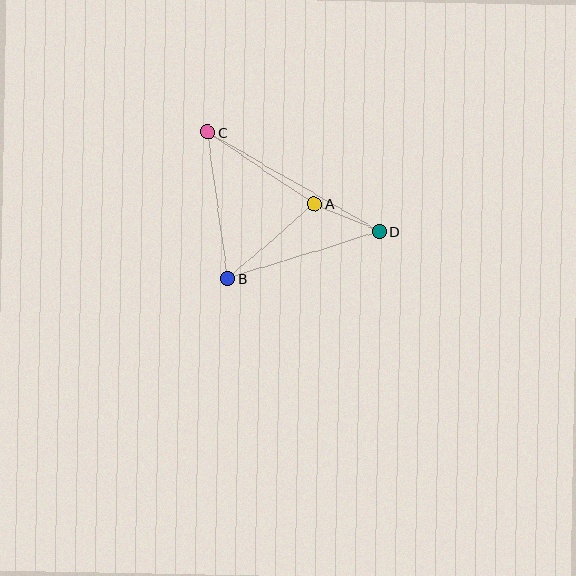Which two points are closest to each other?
Points A and D are closest to each other.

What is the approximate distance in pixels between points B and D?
The distance between B and D is approximately 159 pixels.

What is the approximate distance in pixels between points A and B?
The distance between A and B is approximately 114 pixels.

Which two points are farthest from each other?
Points C and D are farthest from each other.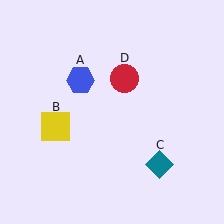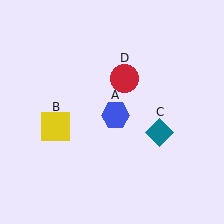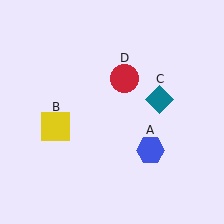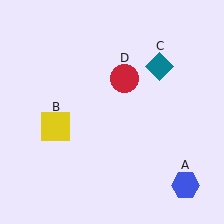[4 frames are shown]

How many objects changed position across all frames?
2 objects changed position: blue hexagon (object A), teal diamond (object C).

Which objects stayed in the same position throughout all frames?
Yellow square (object B) and red circle (object D) remained stationary.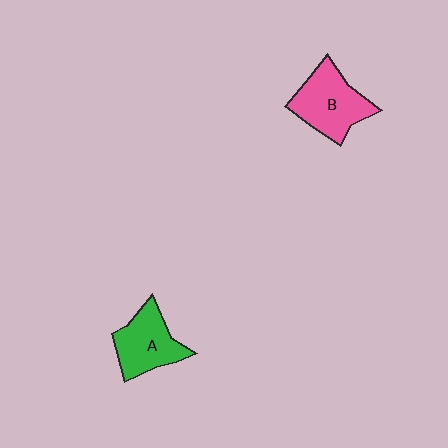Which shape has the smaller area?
Shape A (green).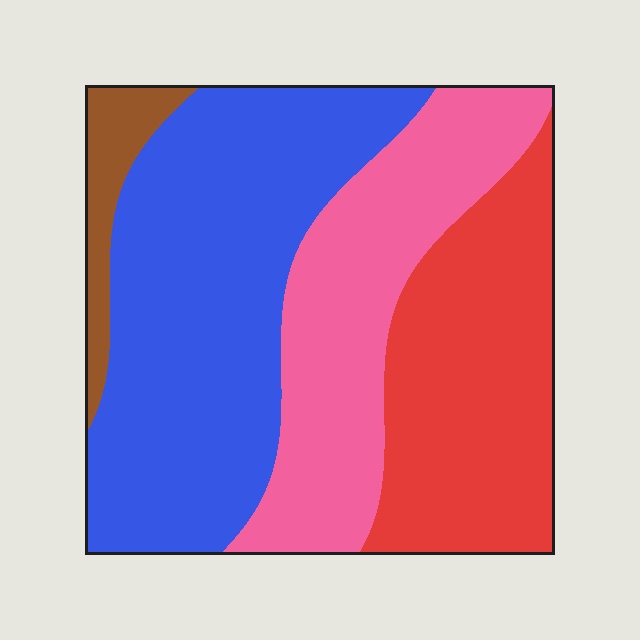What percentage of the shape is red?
Red covers roughly 25% of the shape.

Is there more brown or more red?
Red.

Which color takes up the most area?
Blue, at roughly 40%.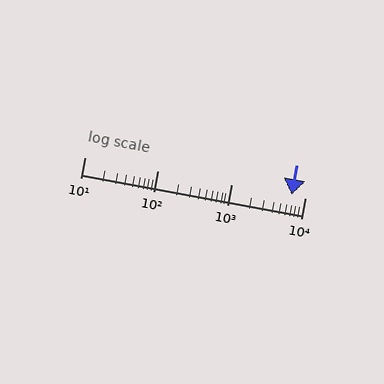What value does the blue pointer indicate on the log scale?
The pointer indicates approximately 6500.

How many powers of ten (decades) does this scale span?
The scale spans 3 decades, from 10 to 10000.